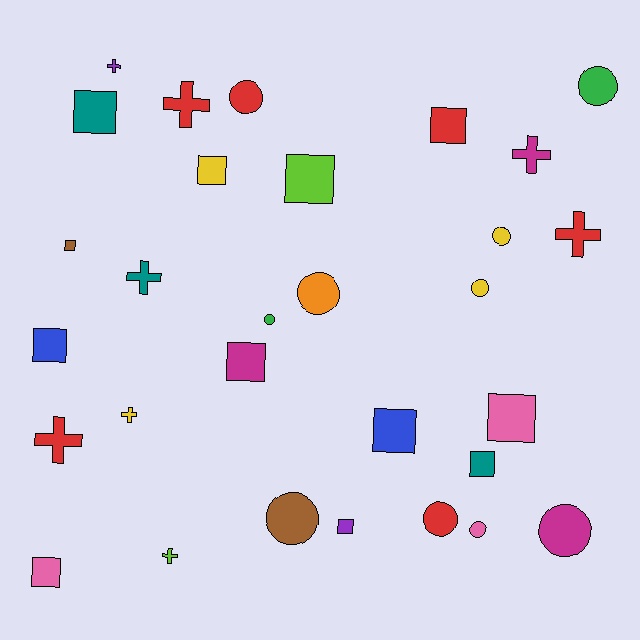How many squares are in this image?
There are 12 squares.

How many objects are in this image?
There are 30 objects.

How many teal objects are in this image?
There are 3 teal objects.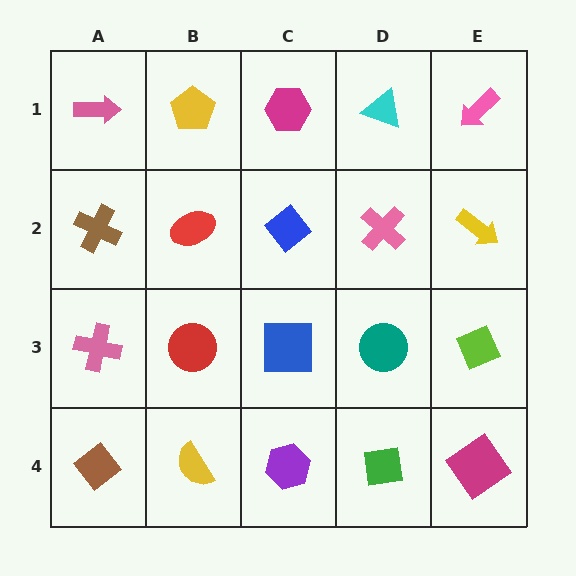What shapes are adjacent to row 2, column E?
A pink arrow (row 1, column E), a lime diamond (row 3, column E), a pink cross (row 2, column D).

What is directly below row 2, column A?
A pink cross.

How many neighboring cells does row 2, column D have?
4.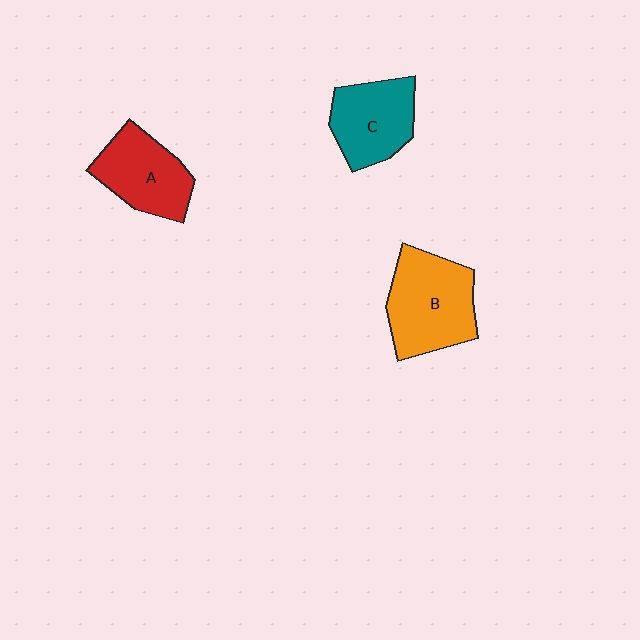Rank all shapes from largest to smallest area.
From largest to smallest: B (orange), A (red), C (teal).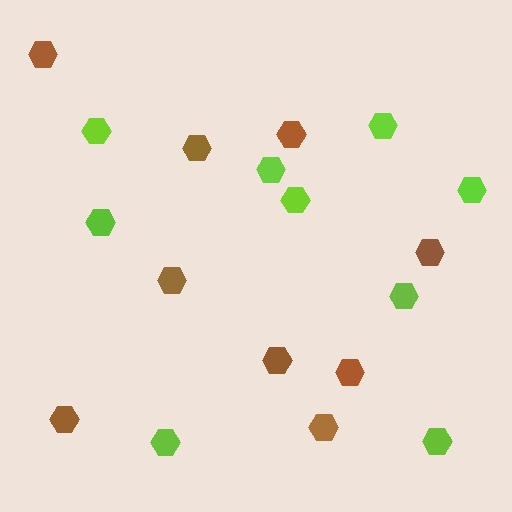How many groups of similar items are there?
There are 2 groups: one group of brown hexagons (9) and one group of lime hexagons (9).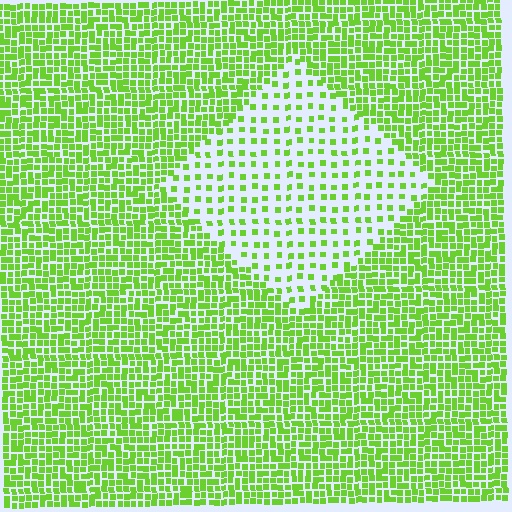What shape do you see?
I see a diamond.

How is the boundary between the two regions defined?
The boundary is defined by a change in element density (approximately 2.6x ratio). All elements are the same color, size, and shape.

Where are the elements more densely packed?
The elements are more densely packed outside the diamond boundary.